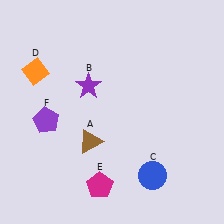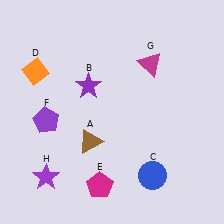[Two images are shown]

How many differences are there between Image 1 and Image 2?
There are 2 differences between the two images.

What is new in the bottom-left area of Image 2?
A purple star (H) was added in the bottom-left area of Image 2.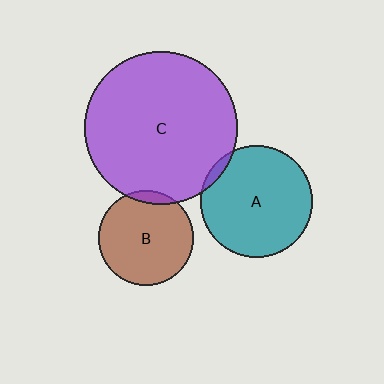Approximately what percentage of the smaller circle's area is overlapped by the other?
Approximately 5%.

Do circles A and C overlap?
Yes.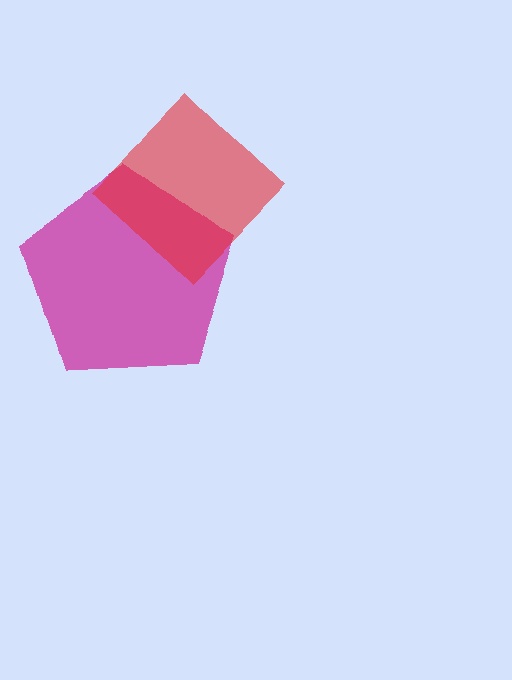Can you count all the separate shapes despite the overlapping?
Yes, there are 2 separate shapes.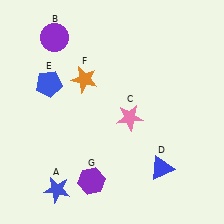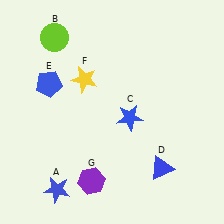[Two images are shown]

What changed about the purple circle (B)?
In Image 1, B is purple. In Image 2, it changed to lime.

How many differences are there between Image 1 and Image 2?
There are 3 differences between the two images.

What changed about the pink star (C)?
In Image 1, C is pink. In Image 2, it changed to blue.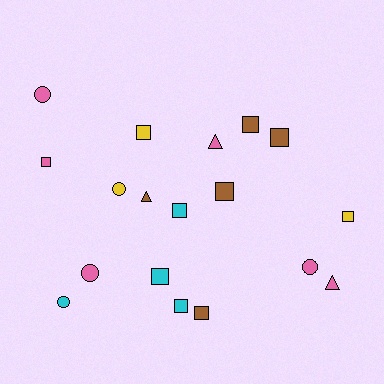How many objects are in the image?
There are 18 objects.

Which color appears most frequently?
Pink, with 6 objects.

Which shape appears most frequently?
Square, with 10 objects.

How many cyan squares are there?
There are 3 cyan squares.